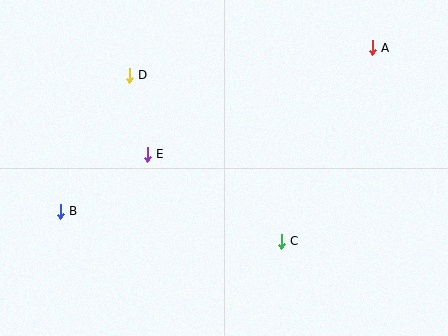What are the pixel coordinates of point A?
Point A is at (372, 48).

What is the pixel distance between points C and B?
The distance between C and B is 223 pixels.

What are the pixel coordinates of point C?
Point C is at (281, 241).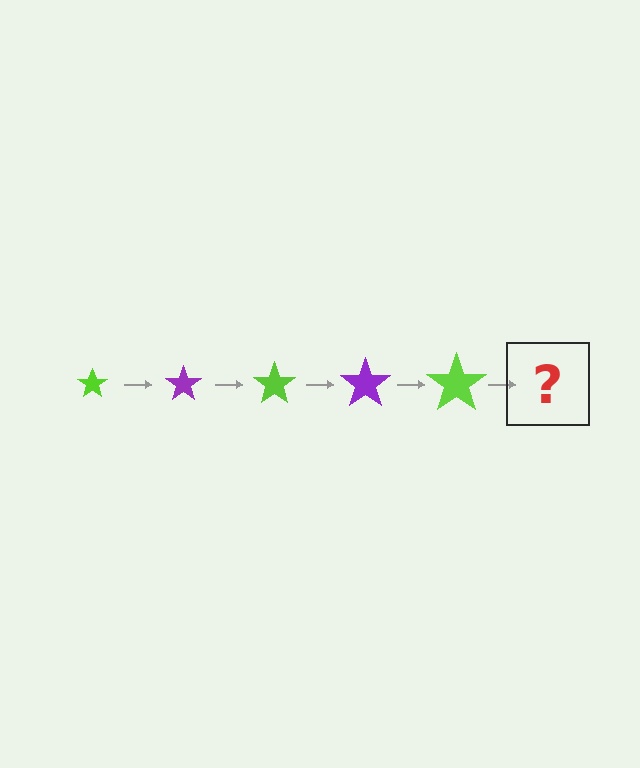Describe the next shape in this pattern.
It should be a purple star, larger than the previous one.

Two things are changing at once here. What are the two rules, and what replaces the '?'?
The two rules are that the star grows larger each step and the color cycles through lime and purple. The '?' should be a purple star, larger than the previous one.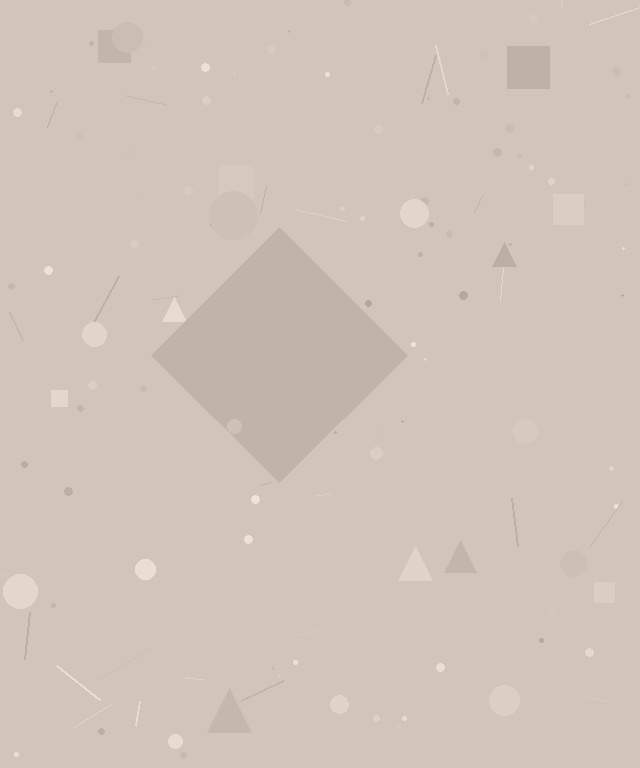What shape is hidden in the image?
A diamond is hidden in the image.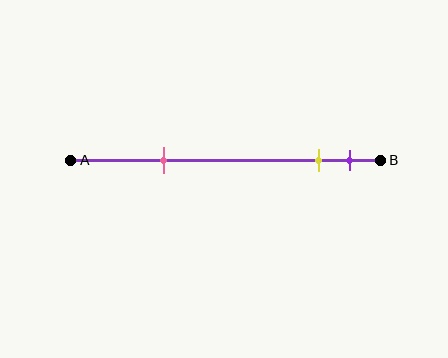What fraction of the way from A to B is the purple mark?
The purple mark is approximately 90% (0.9) of the way from A to B.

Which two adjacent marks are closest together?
The yellow and purple marks are the closest adjacent pair.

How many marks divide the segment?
There are 3 marks dividing the segment.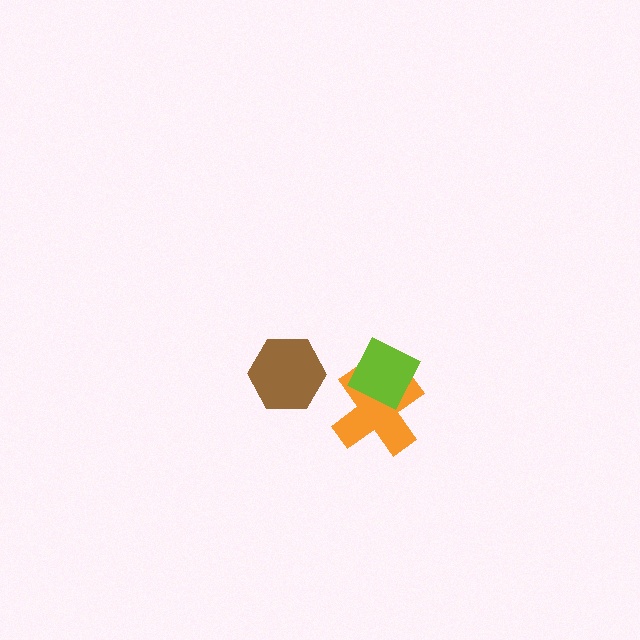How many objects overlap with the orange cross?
1 object overlaps with the orange cross.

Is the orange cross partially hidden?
Yes, it is partially covered by another shape.